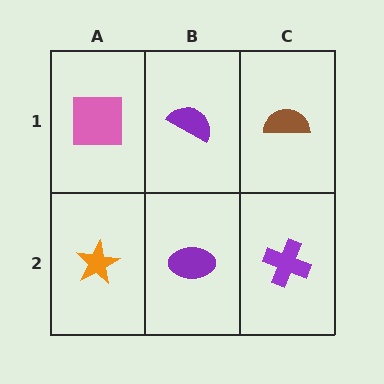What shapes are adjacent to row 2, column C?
A brown semicircle (row 1, column C), a purple ellipse (row 2, column B).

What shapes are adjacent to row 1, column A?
An orange star (row 2, column A), a purple semicircle (row 1, column B).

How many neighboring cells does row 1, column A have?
2.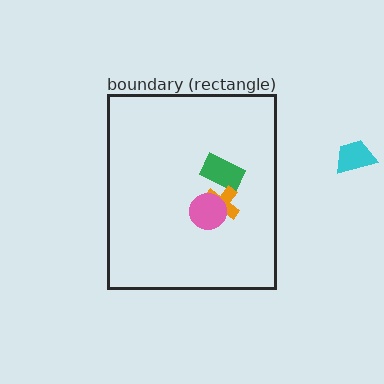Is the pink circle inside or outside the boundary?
Inside.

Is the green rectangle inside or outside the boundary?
Inside.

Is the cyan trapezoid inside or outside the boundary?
Outside.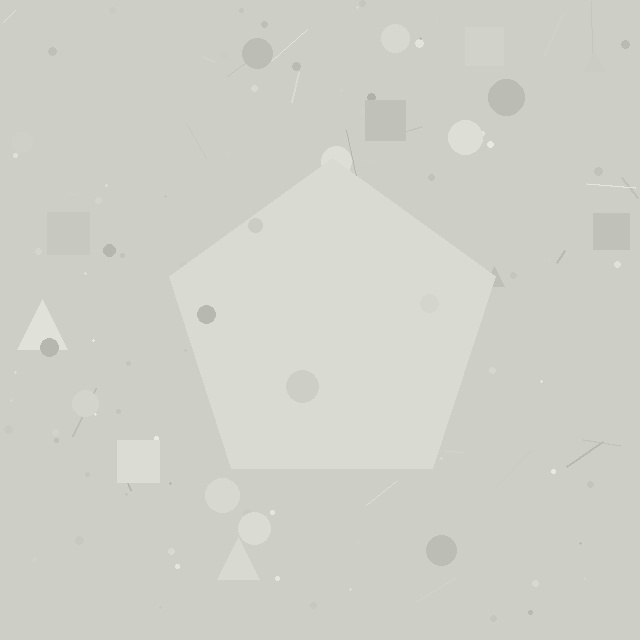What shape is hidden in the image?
A pentagon is hidden in the image.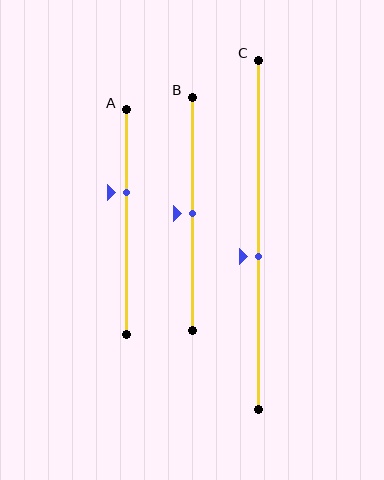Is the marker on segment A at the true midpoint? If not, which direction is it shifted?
No, the marker on segment A is shifted upward by about 13% of the segment length.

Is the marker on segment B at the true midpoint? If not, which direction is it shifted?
Yes, the marker on segment B is at the true midpoint.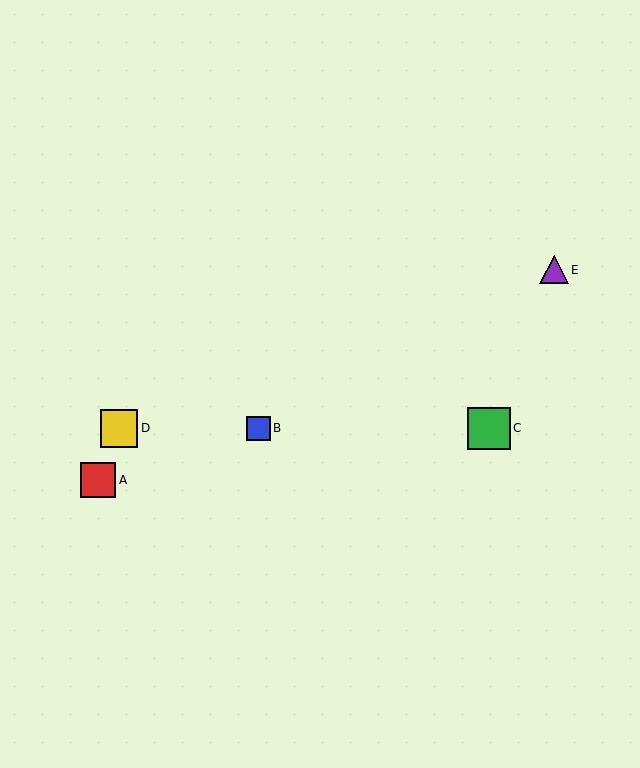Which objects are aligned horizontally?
Objects B, C, D are aligned horizontally.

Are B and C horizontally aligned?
Yes, both are at y≈428.